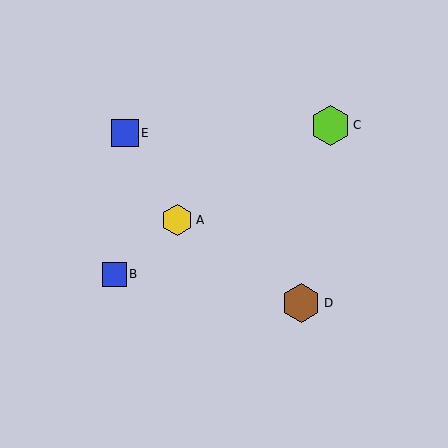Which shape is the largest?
The lime hexagon (labeled C) is the largest.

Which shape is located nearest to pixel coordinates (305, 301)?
The brown hexagon (labeled D) at (301, 303) is nearest to that location.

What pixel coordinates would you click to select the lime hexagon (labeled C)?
Click at (330, 125) to select the lime hexagon C.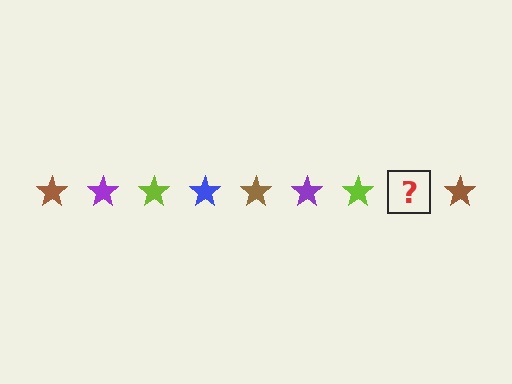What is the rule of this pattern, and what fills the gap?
The rule is that the pattern cycles through brown, purple, lime, blue stars. The gap should be filled with a blue star.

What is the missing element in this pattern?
The missing element is a blue star.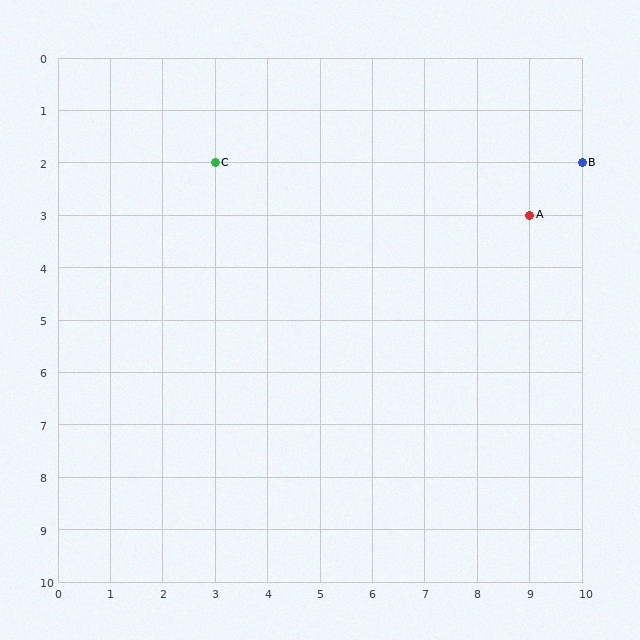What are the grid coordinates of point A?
Point A is at grid coordinates (9, 3).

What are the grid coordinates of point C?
Point C is at grid coordinates (3, 2).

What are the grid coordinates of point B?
Point B is at grid coordinates (10, 2).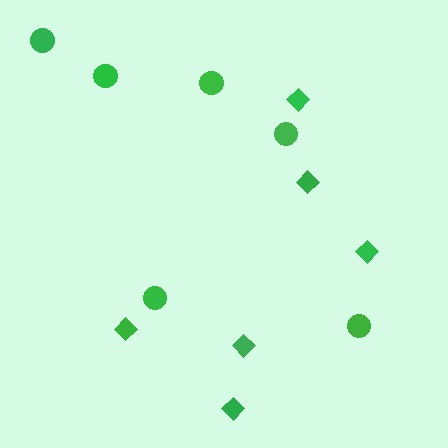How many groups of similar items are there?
There are 2 groups: one group of circles (6) and one group of diamonds (6).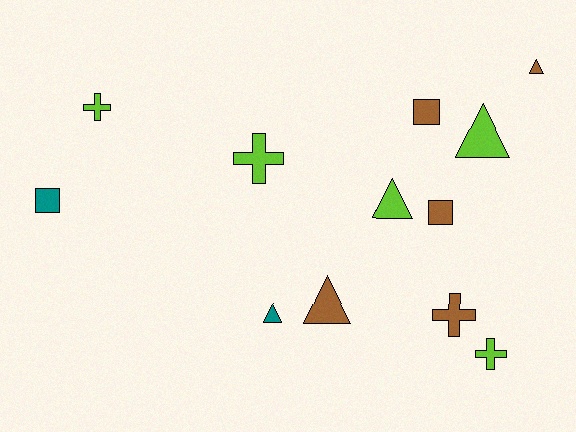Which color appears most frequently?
Brown, with 5 objects.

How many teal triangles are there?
There is 1 teal triangle.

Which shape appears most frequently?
Triangle, with 5 objects.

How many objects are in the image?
There are 12 objects.